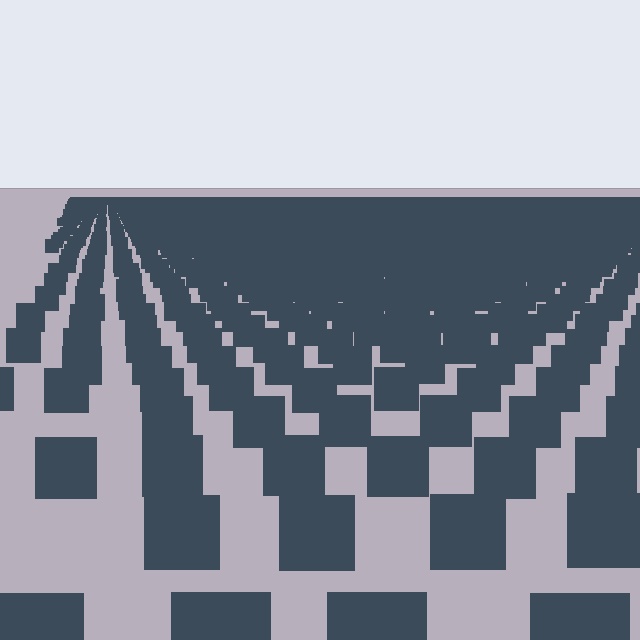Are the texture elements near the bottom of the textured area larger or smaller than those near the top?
Larger. Near the bottom, elements are closer to the viewer and appear at a bigger on-screen size.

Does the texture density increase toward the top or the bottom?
Density increases toward the top.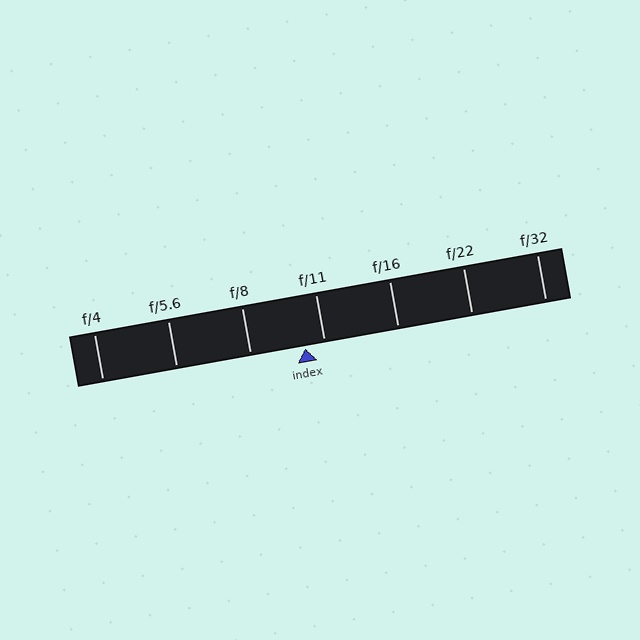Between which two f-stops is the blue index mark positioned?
The index mark is between f/8 and f/11.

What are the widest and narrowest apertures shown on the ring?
The widest aperture shown is f/4 and the narrowest is f/32.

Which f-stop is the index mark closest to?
The index mark is closest to f/11.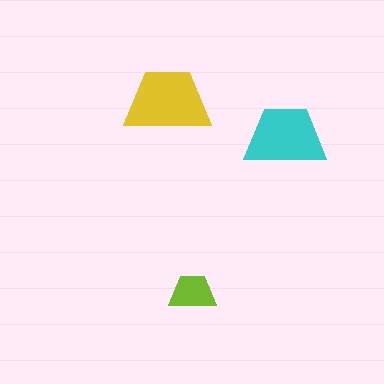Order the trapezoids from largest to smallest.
the yellow one, the cyan one, the lime one.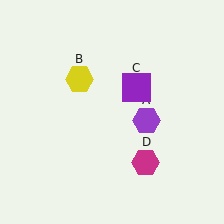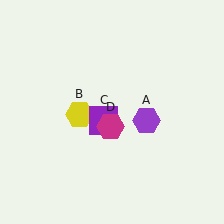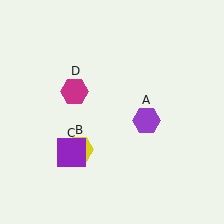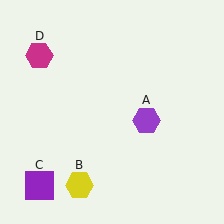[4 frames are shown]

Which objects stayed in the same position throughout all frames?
Purple hexagon (object A) remained stationary.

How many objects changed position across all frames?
3 objects changed position: yellow hexagon (object B), purple square (object C), magenta hexagon (object D).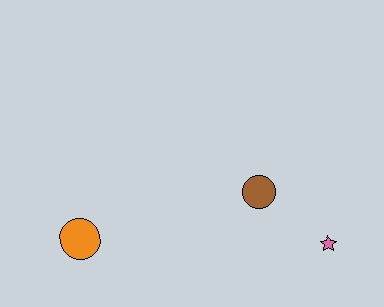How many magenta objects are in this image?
There are no magenta objects.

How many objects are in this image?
There are 3 objects.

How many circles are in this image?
There are 2 circles.